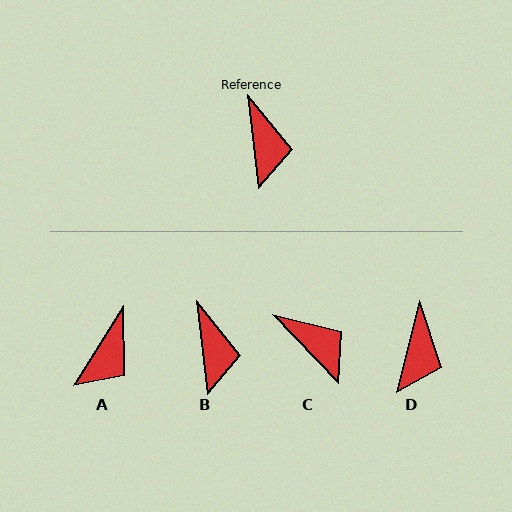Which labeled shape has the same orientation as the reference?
B.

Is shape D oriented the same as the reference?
No, it is off by about 21 degrees.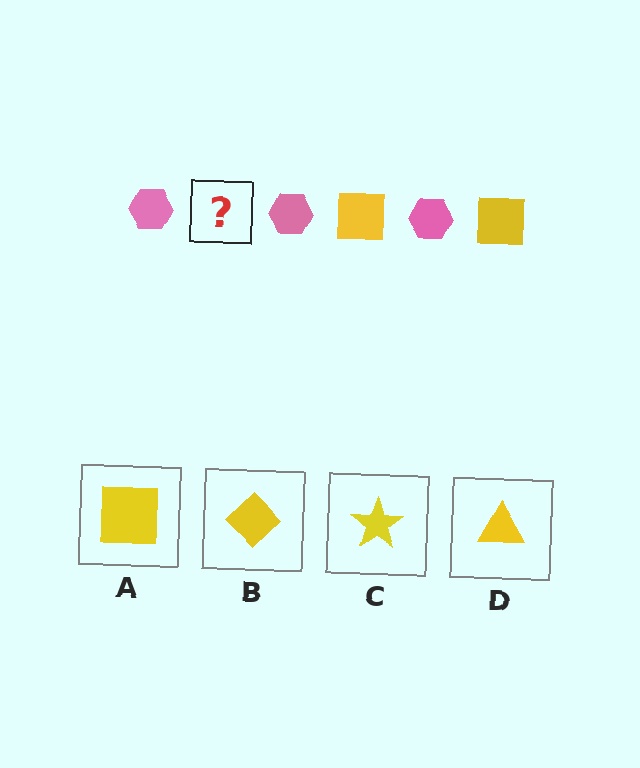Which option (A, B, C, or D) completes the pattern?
A.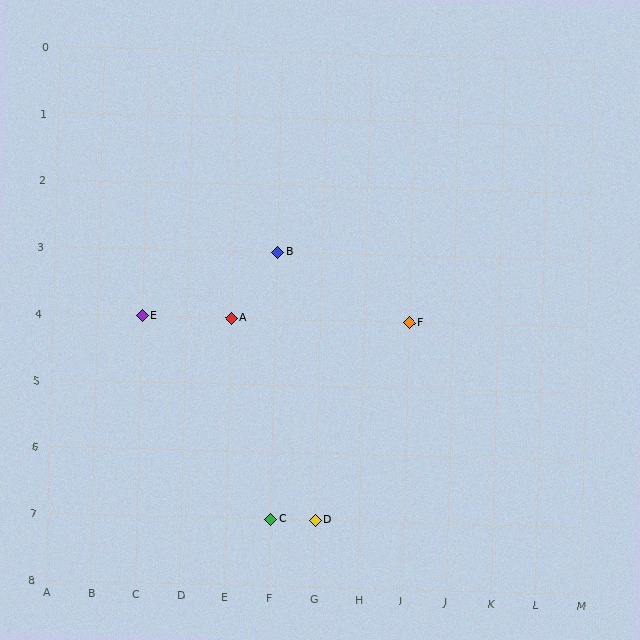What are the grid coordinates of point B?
Point B is at grid coordinates (F, 3).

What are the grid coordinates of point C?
Point C is at grid coordinates (F, 7).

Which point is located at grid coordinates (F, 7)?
Point C is at (F, 7).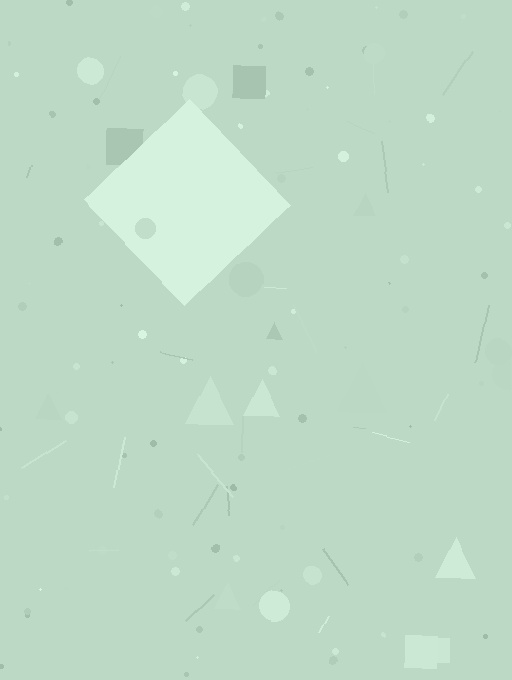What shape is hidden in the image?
A diamond is hidden in the image.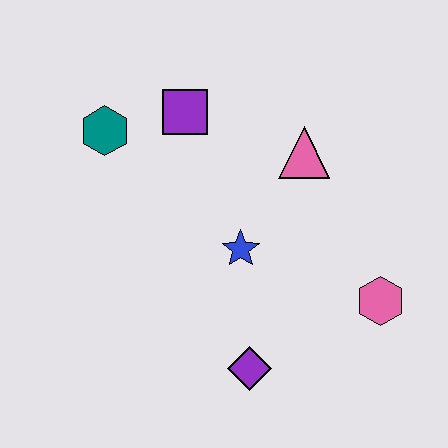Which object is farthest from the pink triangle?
The purple diamond is farthest from the pink triangle.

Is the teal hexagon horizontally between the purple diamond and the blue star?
No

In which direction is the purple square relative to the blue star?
The purple square is above the blue star.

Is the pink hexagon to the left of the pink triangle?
No